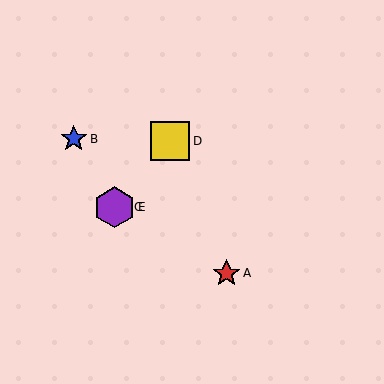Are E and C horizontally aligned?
Yes, both are at y≈207.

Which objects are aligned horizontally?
Objects C, E are aligned horizontally.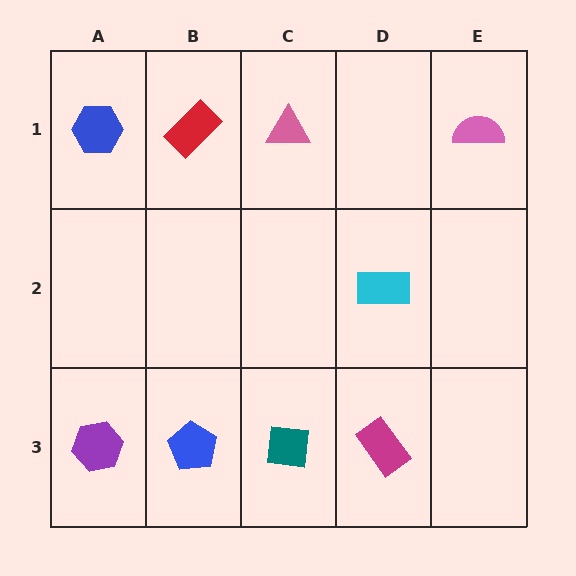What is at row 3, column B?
A blue pentagon.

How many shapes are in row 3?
4 shapes.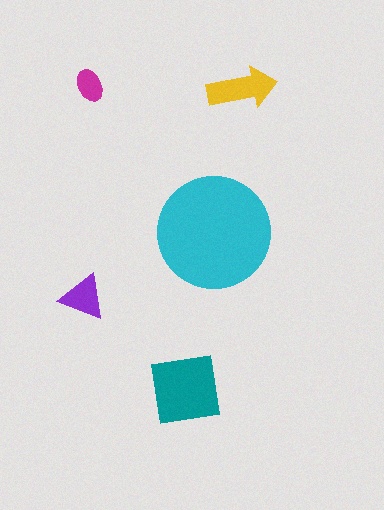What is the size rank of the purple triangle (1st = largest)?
4th.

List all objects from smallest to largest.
The magenta ellipse, the purple triangle, the yellow arrow, the teal square, the cyan circle.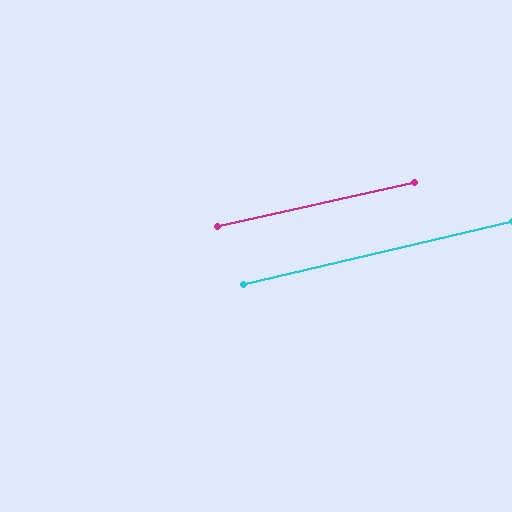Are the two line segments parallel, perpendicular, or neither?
Parallel — their directions differ by only 0.6°.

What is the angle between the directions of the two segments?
Approximately 1 degree.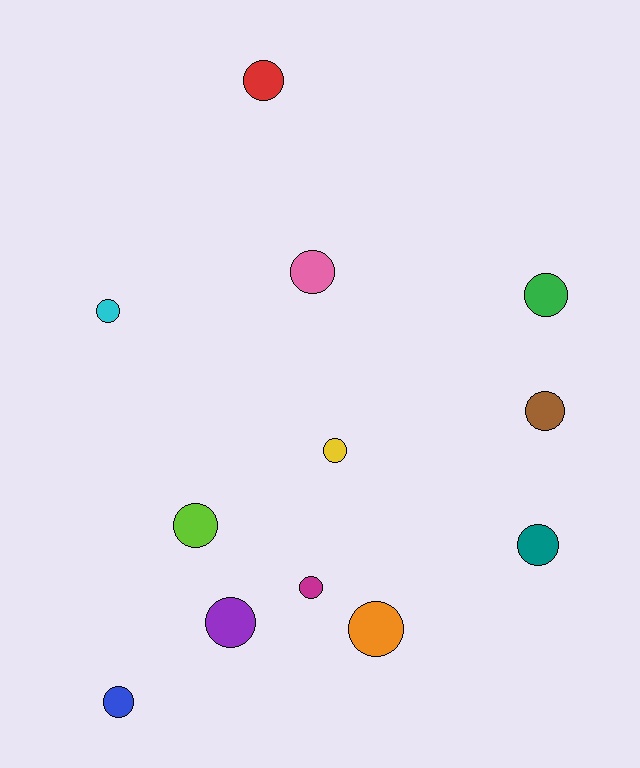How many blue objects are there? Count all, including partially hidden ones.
There is 1 blue object.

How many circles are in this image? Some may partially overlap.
There are 12 circles.